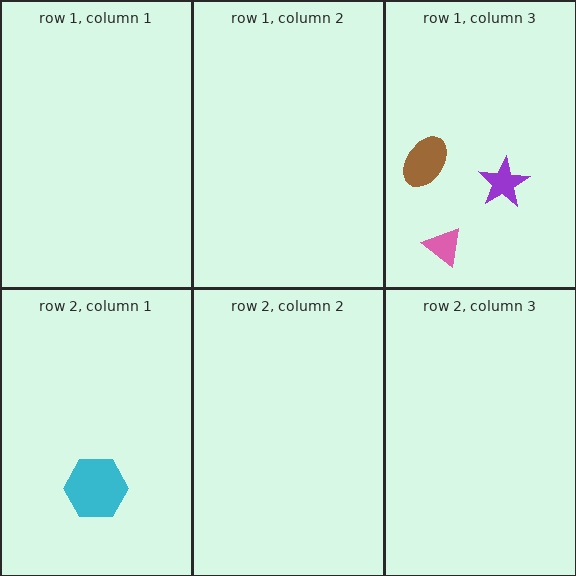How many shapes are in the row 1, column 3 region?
3.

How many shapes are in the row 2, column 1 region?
1.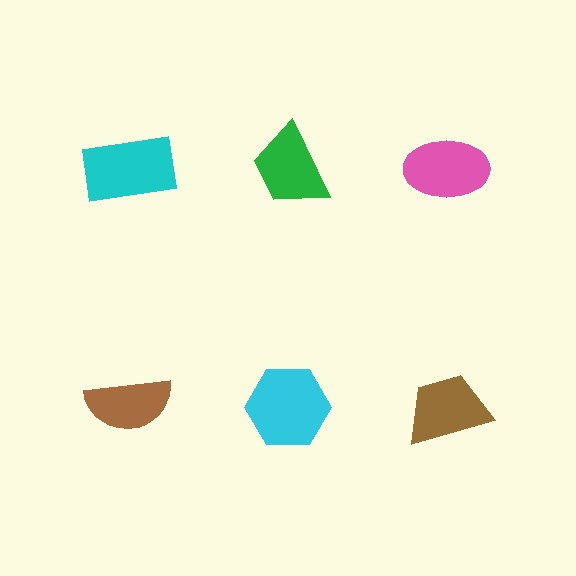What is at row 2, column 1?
A brown semicircle.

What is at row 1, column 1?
A cyan rectangle.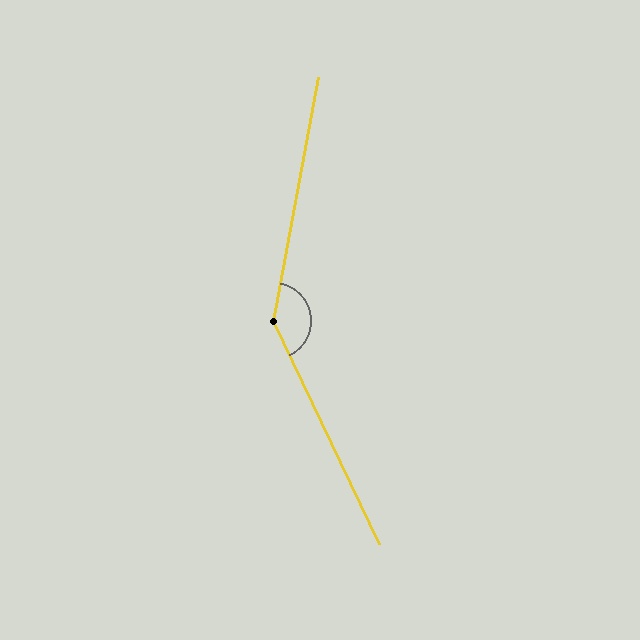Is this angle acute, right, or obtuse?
It is obtuse.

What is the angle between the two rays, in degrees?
Approximately 144 degrees.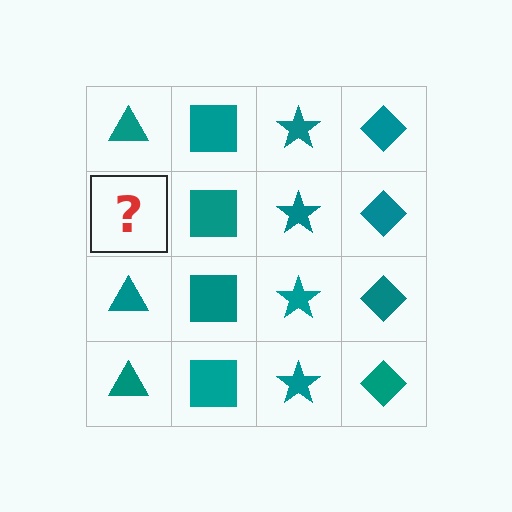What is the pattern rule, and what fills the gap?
The rule is that each column has a consistent shape. The gap should be filled with a teal triangle.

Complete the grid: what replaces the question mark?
The question mark should be replaced with a teal triangle.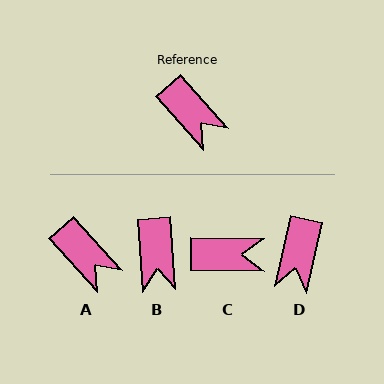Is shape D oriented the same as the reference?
No, it is off by about 54 degrees.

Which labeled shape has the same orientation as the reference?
A.